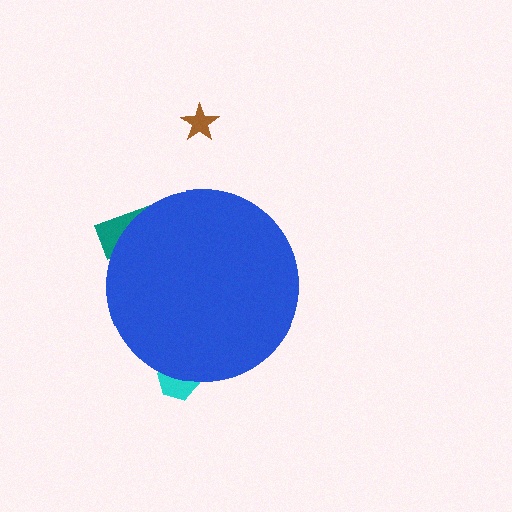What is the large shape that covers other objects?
A blue circle.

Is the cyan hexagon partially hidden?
Yes, the cyan hexagon is partially hidden behind the blue circle.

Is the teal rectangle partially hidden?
Yes, the teal rectangle is partially hidden behind the blue circle.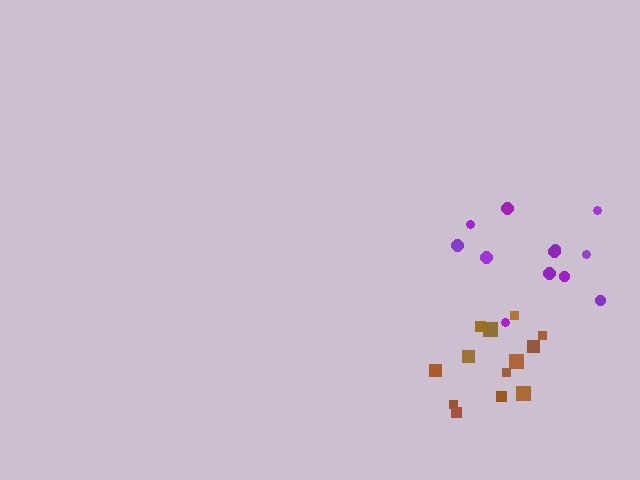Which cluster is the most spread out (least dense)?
Purple.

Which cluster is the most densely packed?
Brown.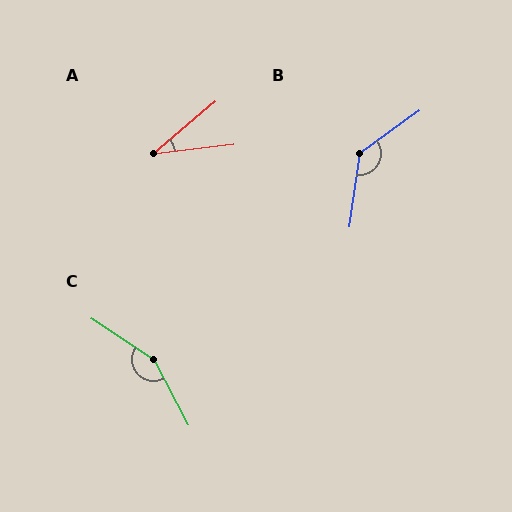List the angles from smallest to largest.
A (33°), B (134°), C (151°).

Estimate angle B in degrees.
Approximately 134 degrees.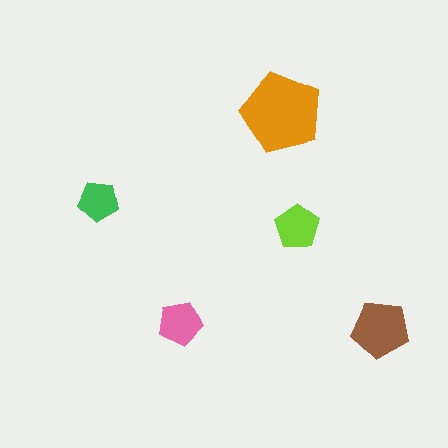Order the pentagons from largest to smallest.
the orange one, the brown one, the lime one, the pink one, the green one.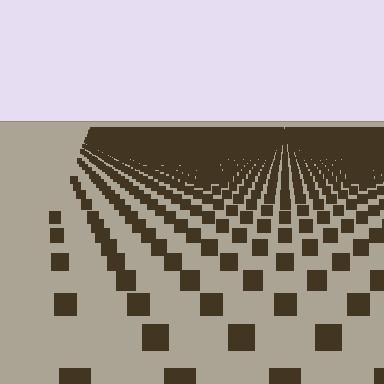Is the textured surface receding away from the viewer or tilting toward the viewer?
The surface is receding away from the viewer. Texture elements get smaller and denser toward the top.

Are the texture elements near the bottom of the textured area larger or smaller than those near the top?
Larger. Near the bottom, elements are closer to the viewer and appear at a bigger on-screen size.